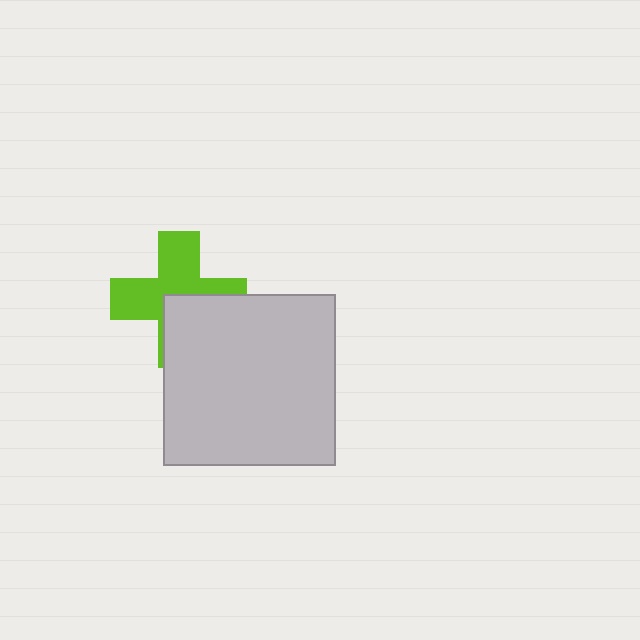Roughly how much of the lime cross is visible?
About half of it is visible (roughly 60%).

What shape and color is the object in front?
The object in front is a light gray rectangle.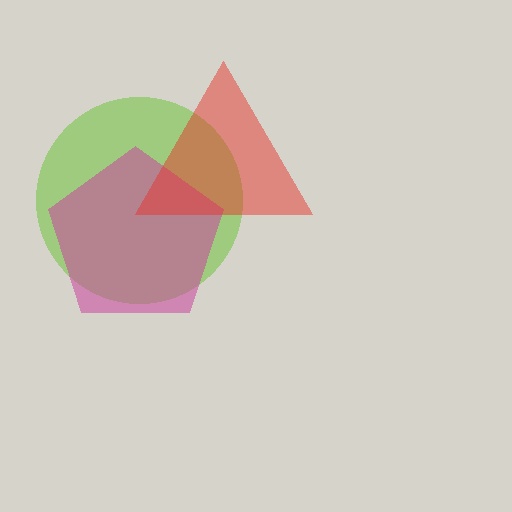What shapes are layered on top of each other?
The layered shapes are: a lime circle, a magenta pentagon, a red triangle.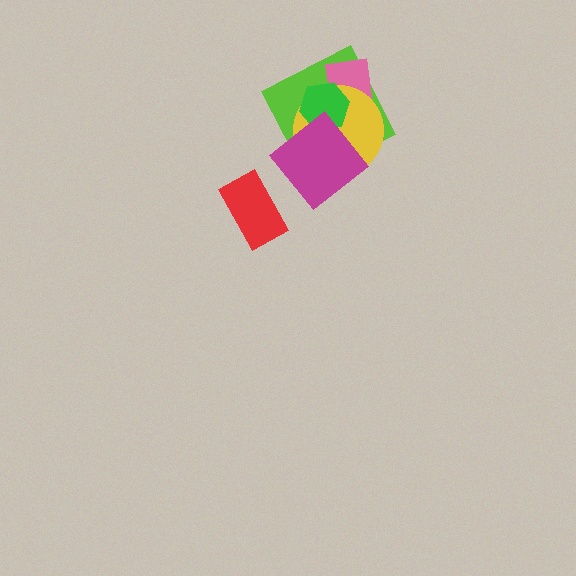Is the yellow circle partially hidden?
Yes, it is partially covered by another shape.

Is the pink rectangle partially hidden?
Yes, it is partially covered by another shape.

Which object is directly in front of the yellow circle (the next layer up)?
The green hexagon is directly in front of the yellow circle.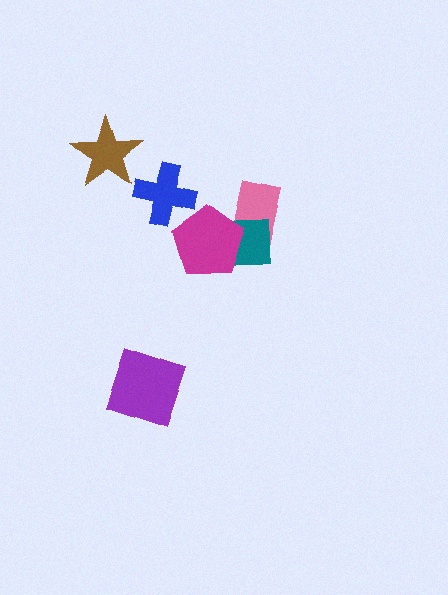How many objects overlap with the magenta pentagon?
2 objects overlap with the magenta pentagon.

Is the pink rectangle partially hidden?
Yes, it is partially covered by another shape.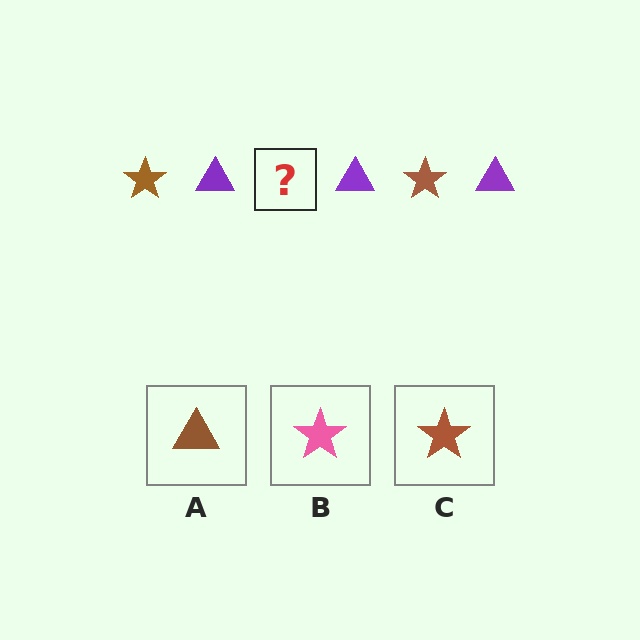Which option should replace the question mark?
Option C.